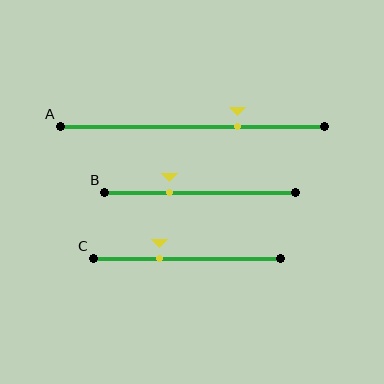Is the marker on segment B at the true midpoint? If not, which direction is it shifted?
No, the marker on segment B is shifted to the left by about 16% of the segment length.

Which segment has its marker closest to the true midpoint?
Segment C has its marker closest to the true midpoint.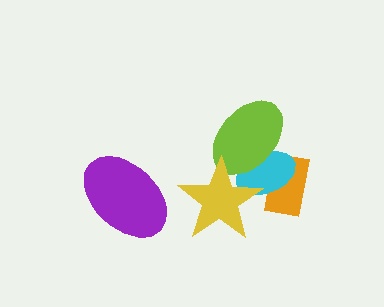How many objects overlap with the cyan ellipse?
3 objects overlap with the cyan ellipse.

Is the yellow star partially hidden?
No, no other shape covers it.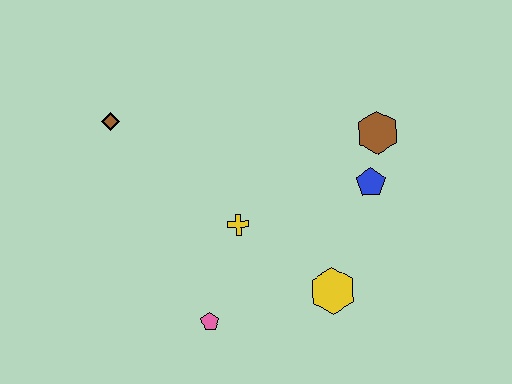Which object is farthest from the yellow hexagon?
The brown diamond is farthest from the yellow hexagon.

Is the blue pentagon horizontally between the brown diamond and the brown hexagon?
Yes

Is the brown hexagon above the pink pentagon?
Yes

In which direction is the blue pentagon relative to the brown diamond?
The blue pentagon is to the right of the brown diamond.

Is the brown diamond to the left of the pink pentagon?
Yes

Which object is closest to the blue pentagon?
The brown hexagon is closest to the blue pentagon.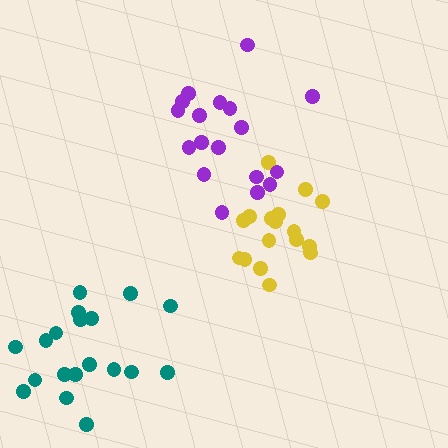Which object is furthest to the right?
The yellow cluster is rightmost.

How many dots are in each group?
Group 1: 17 dots, Group 2: 18 dots, Group 3: 19 dots (54 total).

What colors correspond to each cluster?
The clusters are colored: yellow, purple, teal.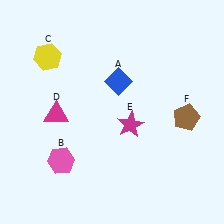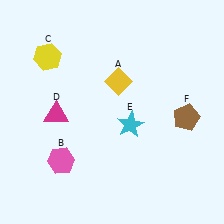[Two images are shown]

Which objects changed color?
A changed from blue to yellow. E changed from magenta to cyan.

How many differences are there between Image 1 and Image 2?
There are 2 differences between the two images.